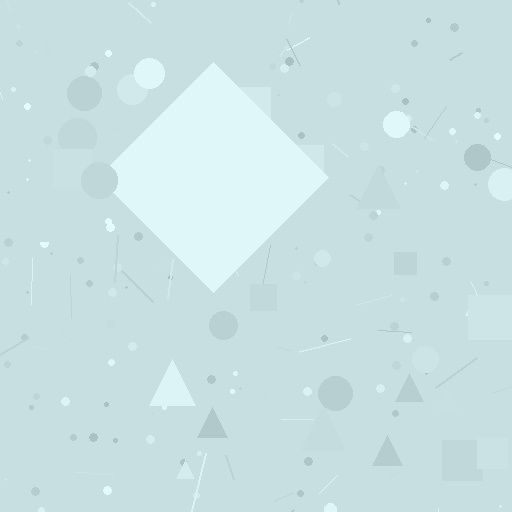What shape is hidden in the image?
A diamond is hidden in the image.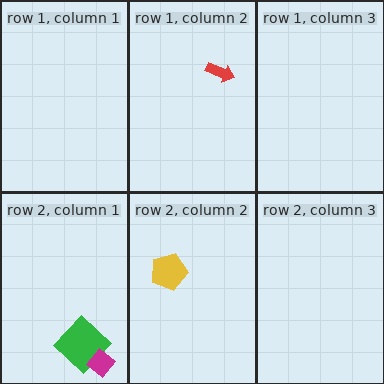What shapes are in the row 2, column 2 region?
The yellow pentagon.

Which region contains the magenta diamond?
The row 2, column 1 region.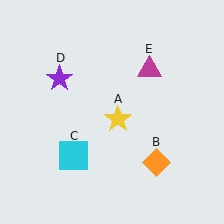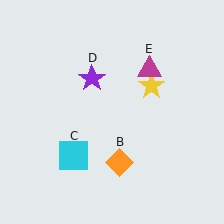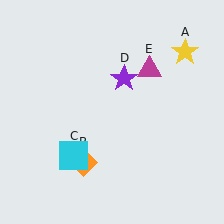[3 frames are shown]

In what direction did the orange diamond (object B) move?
The orange diamond (object B) moved left.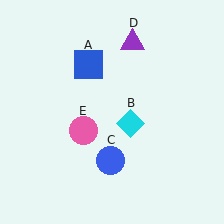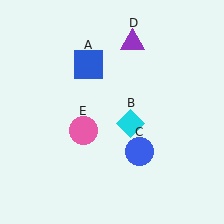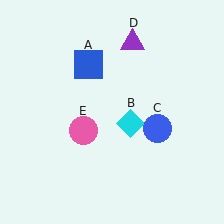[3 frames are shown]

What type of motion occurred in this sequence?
The blue circle (object C) rotated counterclockwise around the center of the scene.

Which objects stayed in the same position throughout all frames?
Blue square (object A) and cyan diamond (object B) and purple triangle (object D) and pink circle (object E) remained stationary.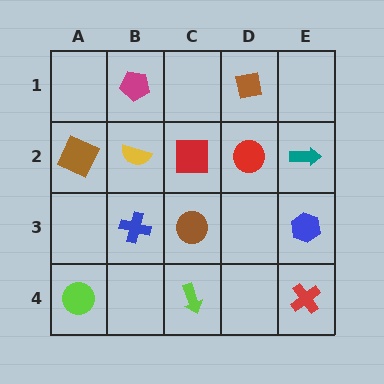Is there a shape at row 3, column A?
No, that cell is empty.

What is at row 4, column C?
A lime arrow.